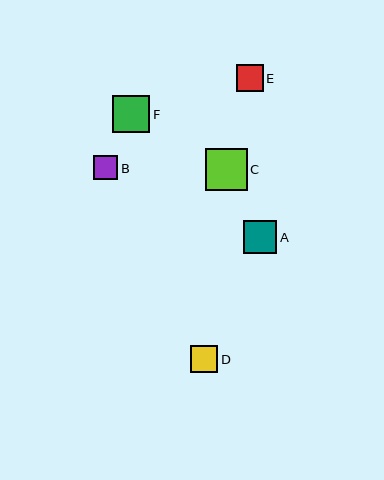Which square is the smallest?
Square B is the smallest with a size of approximately 24 pixels.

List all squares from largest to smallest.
From largest to smallest: C, F, A, D, E, B.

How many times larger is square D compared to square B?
Square D is approximately 1.1 times the size of square B.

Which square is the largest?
Square C is the largest with a size of approximately 42 pixels.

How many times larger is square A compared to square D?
Square A is approximately 1.2 times the size of square D.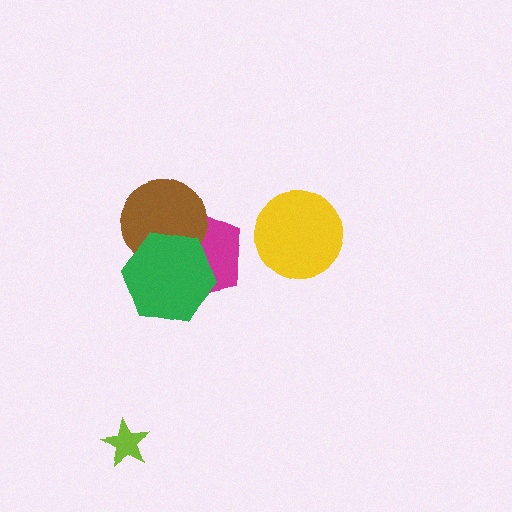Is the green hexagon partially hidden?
No, no other shape covers it.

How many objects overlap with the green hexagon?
2 objects overlap with the green hexagon.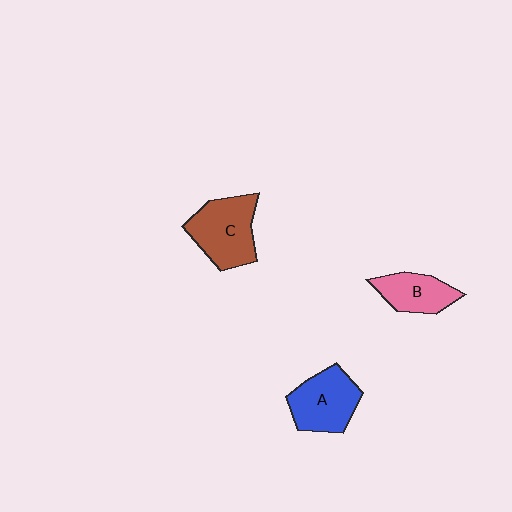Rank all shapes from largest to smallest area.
From largest to smallest: C (brown), A (blue), B (pink).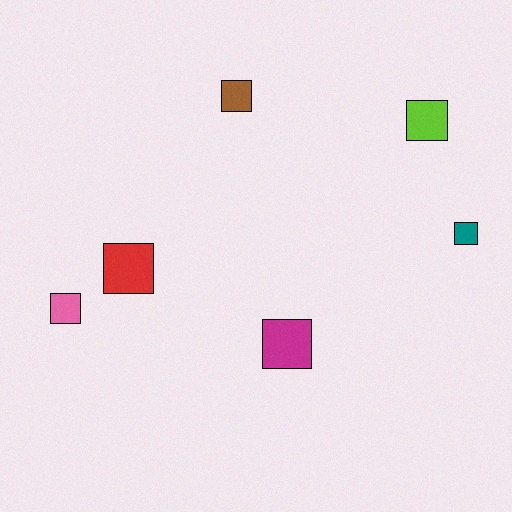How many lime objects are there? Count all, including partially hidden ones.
There is 1 lime object.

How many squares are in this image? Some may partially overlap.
There are 6 squares.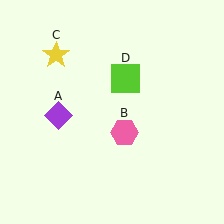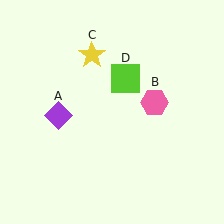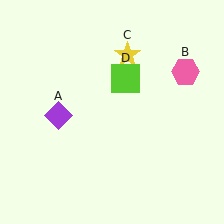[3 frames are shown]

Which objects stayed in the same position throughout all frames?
Purple diamond (object A) and lime square (object D) remained stationary.